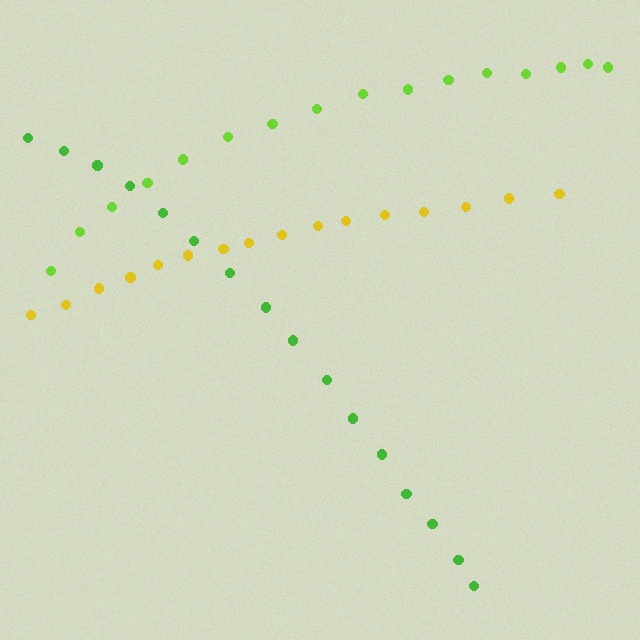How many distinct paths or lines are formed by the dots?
There are 3 distinct paths.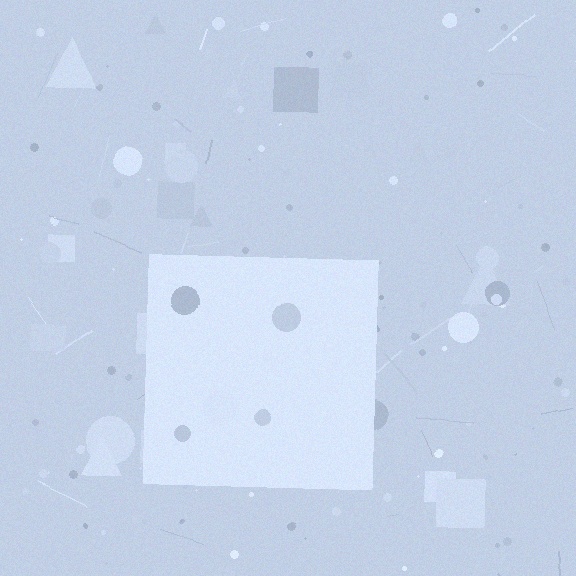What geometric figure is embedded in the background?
A square is embedded in the background.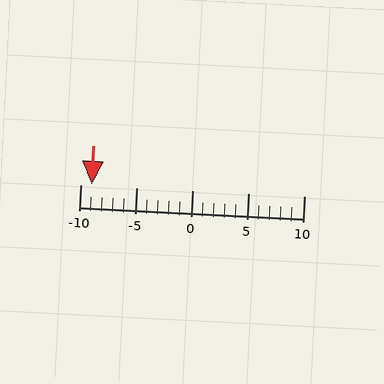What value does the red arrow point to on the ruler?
The red arrow points to approximately -9.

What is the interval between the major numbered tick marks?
The major tick marks are spaced 5 units apart.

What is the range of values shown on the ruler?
The ruler shows values from -10 to 10.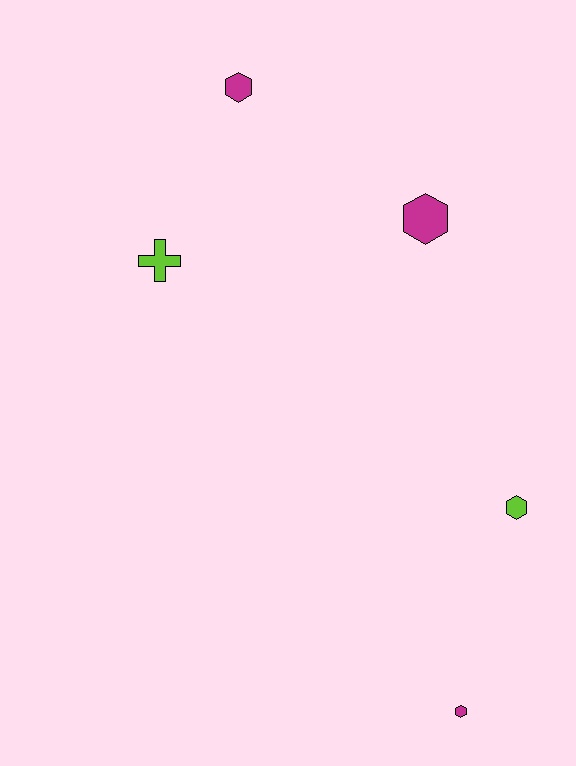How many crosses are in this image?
There is 1 cross.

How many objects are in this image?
There are 5 objects.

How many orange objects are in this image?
There are no orange objects.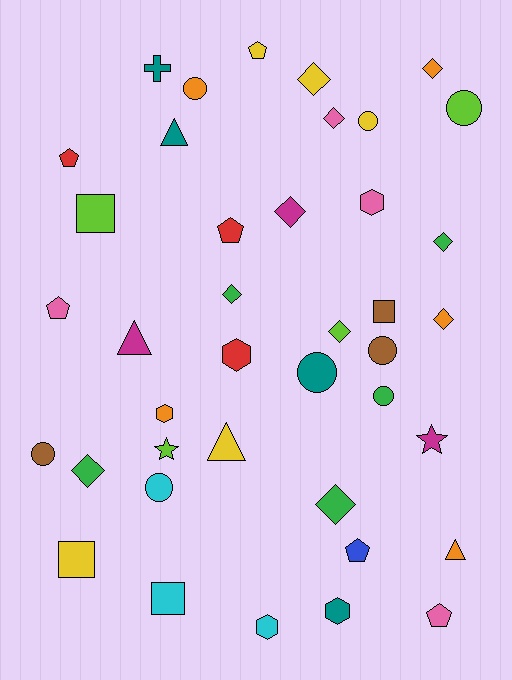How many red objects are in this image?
There are 3 red objects.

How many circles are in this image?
There are 8 circles.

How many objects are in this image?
There are 40 objects.